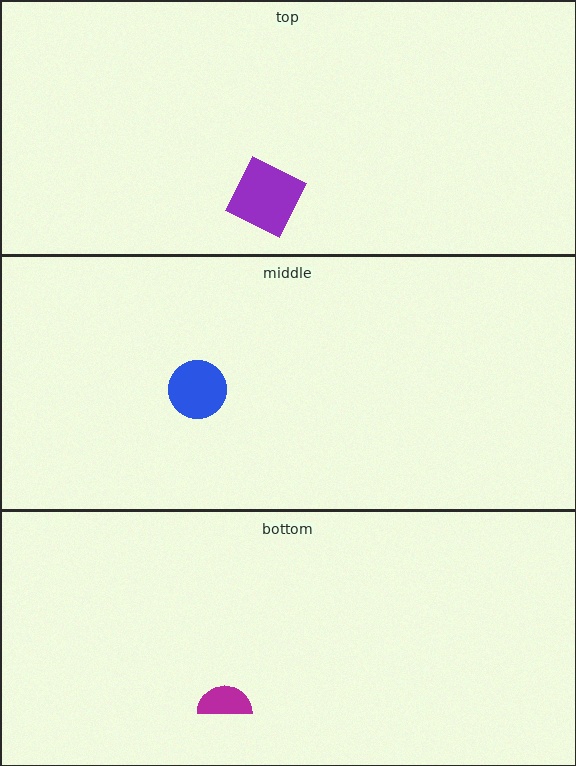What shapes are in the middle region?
The blue circle.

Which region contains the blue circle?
The middle region.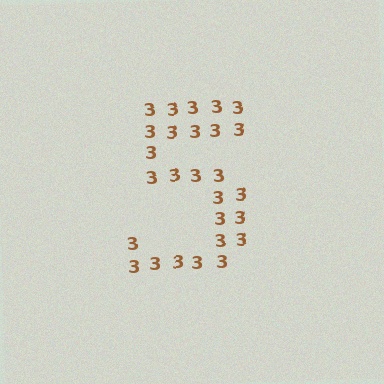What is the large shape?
The large shape is the digit 5.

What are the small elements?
The small elements are digit 3's.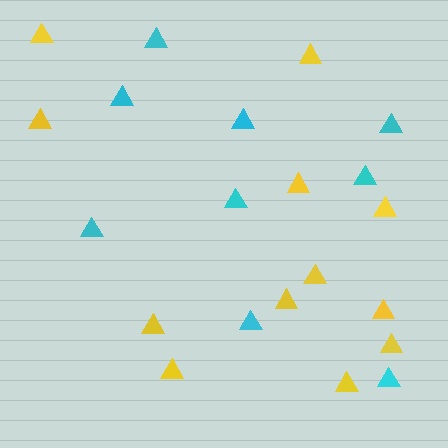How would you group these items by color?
There are 2 groups: one group of yellow triangles (12) and one group of cyan triangles (9).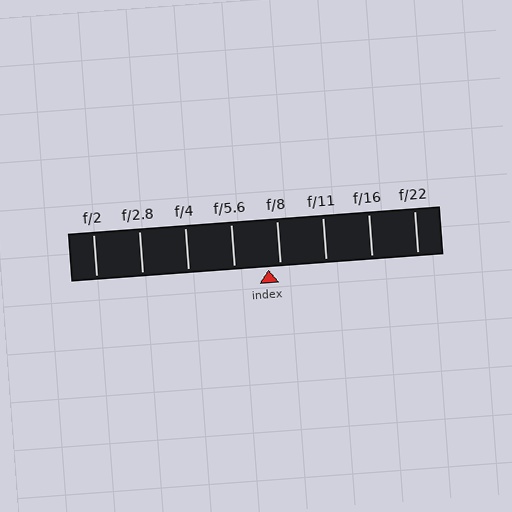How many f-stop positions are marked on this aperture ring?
There are 8 f-stop positions marked.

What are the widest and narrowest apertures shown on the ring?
The widest aperture shown is f/2 and the narrowest is f/22.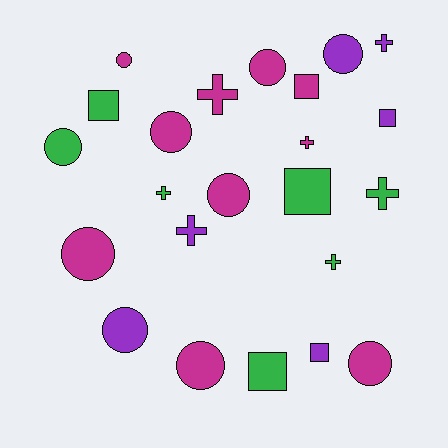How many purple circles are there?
There are 2 purple circles.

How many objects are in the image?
There are 23 objects.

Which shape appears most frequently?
Circle, with 10 objects.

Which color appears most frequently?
Magenta, with 10 objects.